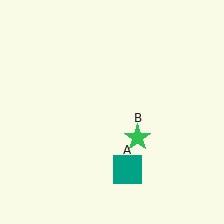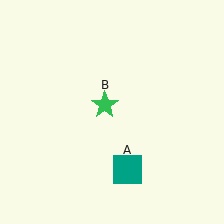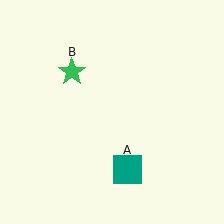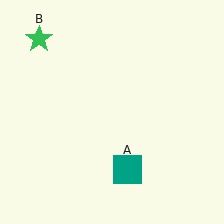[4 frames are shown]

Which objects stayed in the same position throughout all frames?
Teal square (object A) remained stationary.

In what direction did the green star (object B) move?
The green star (object B) moved up and to the left.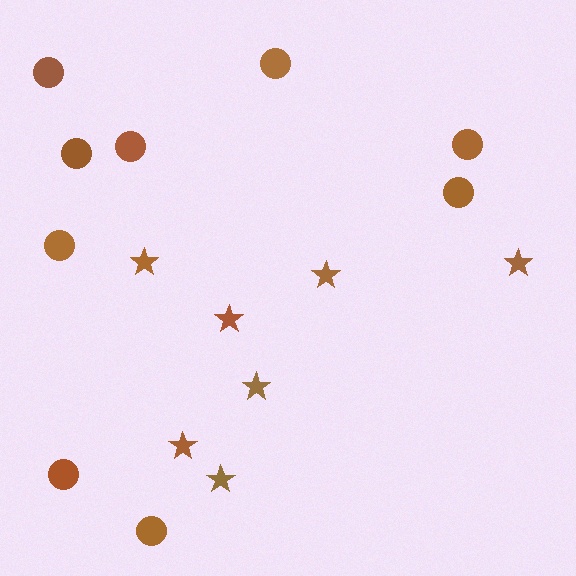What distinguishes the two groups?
There are 2 groups: one group of stars (7) and one group of circles (9).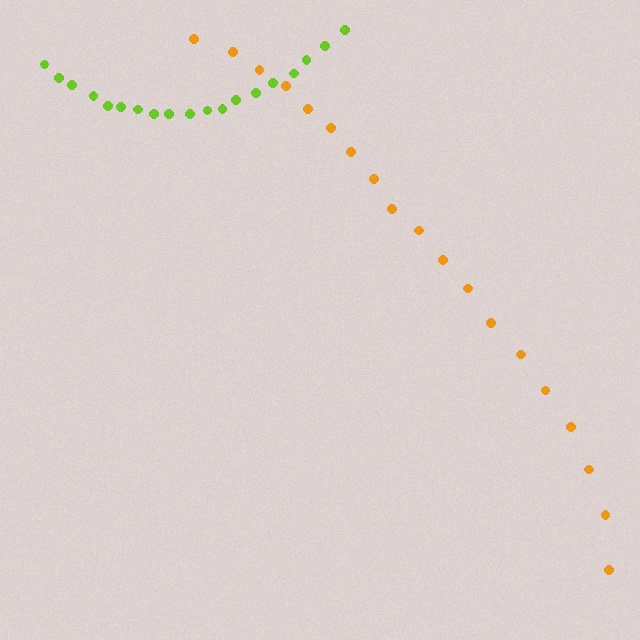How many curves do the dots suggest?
There are 2 distinct paths.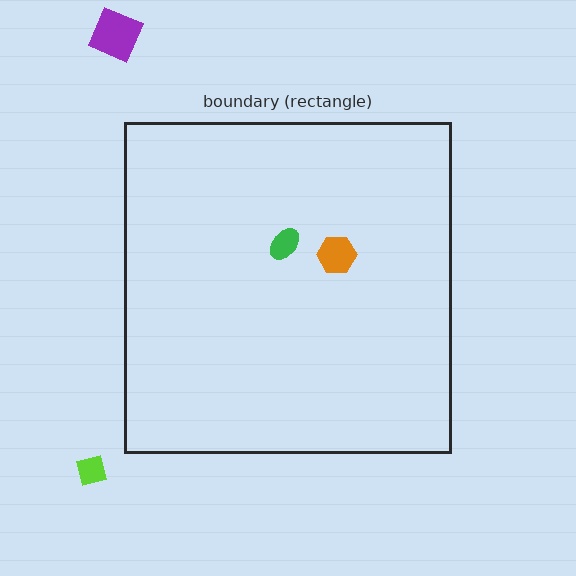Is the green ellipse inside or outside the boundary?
Inside.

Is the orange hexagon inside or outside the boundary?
Inside.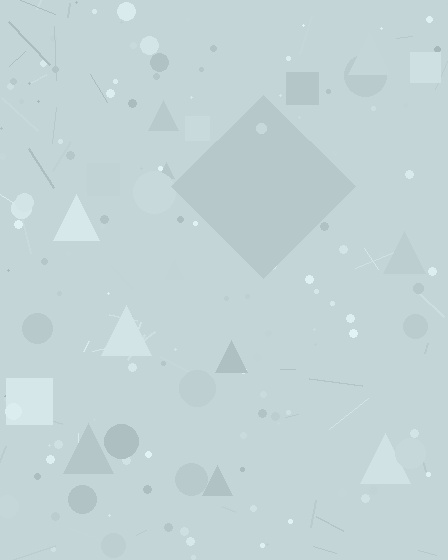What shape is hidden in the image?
A diamond is hidden in the image.